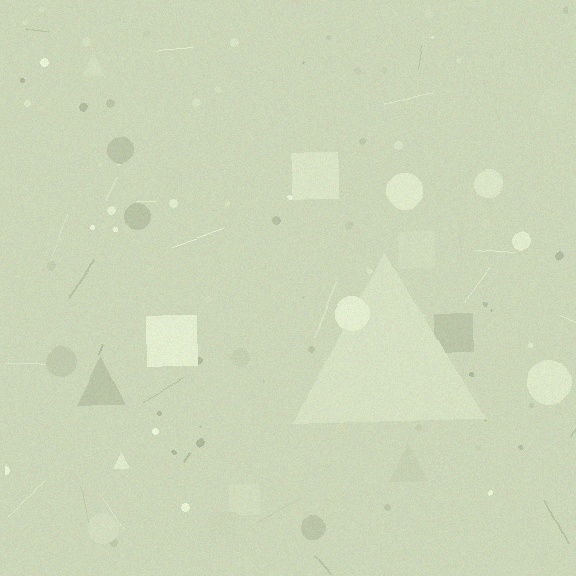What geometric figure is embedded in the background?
A triangle is embedded in the background.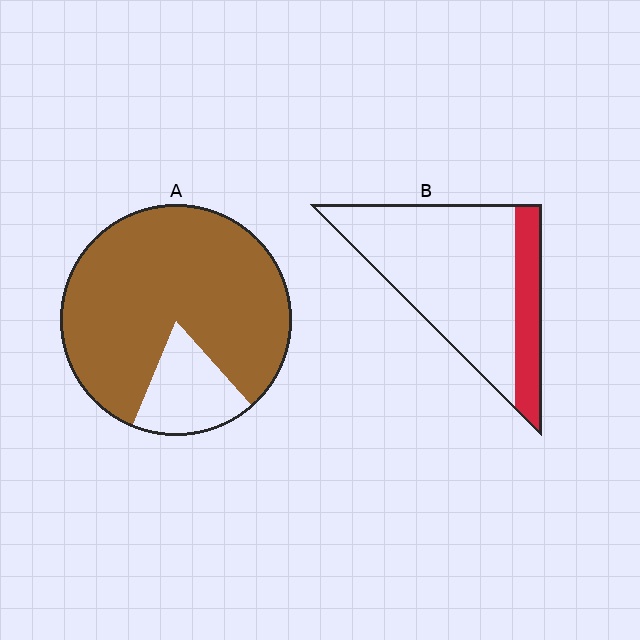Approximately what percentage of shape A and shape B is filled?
A is approximately 80% and B is approximately 20%.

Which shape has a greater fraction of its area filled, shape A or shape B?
Shape A.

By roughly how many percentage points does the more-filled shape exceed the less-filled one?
By roughly 60 percentage points (A over B).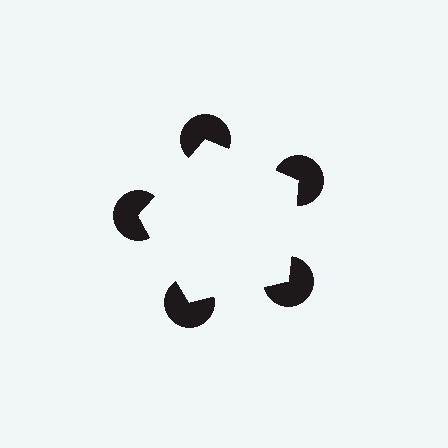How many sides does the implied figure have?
5 sides.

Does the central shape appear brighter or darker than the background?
It typically appears slightly brighter than the background, even though no actual brightness change is drawn.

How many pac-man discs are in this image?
There are 5 — one at each vertex of the illusory pentagon.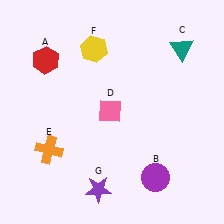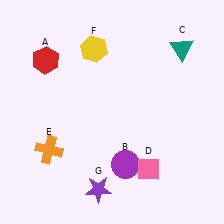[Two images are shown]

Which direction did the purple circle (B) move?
The purple circle (B) moved left.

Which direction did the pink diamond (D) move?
The pink diamond (D) moved down.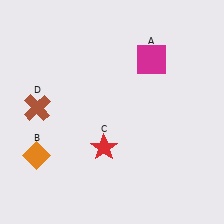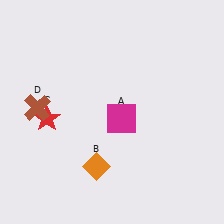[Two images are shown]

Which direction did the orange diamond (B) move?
The orange diamond (B) moved right.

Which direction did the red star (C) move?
The red star (C) moved left.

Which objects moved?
The objects that moved are: the magenta square (A), the orange diamond (B), the red star (C).